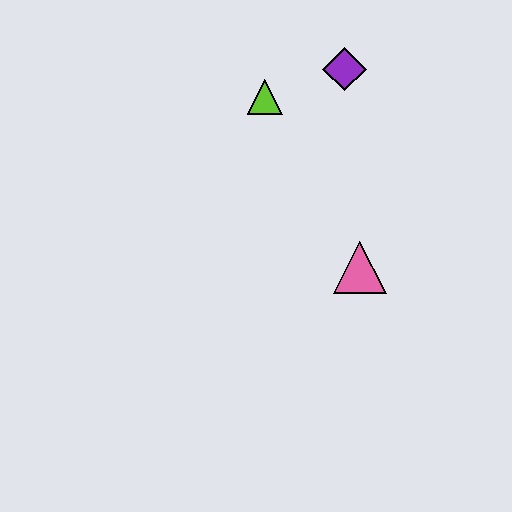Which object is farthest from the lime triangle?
The pink triangle is farthest from the lime triangle.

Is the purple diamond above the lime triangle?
Yes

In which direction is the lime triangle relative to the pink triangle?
The lime triangle is above the pink triangle.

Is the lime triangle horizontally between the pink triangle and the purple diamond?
No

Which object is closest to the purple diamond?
The lime triangle is closest to the purple diamond.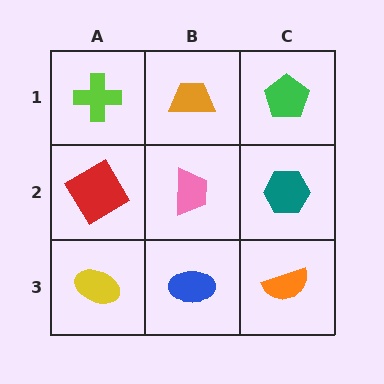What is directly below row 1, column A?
A red diamond.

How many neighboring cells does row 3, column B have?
3.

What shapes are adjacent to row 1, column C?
A teal hexagon (row 2, column C), an orange trapezoid (row 1, column B).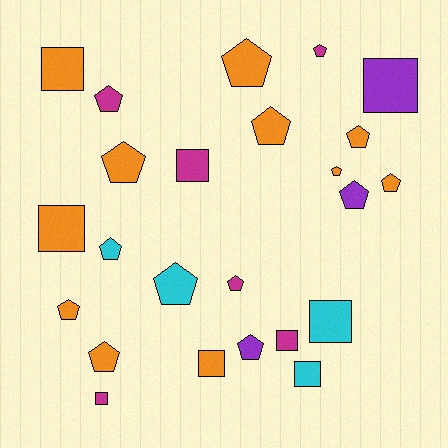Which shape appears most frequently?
Pentagon, with 15 objects.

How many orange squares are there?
There are 3 orange squares.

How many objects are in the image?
There are 24 objects.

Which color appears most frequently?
Orange, with 11 objects.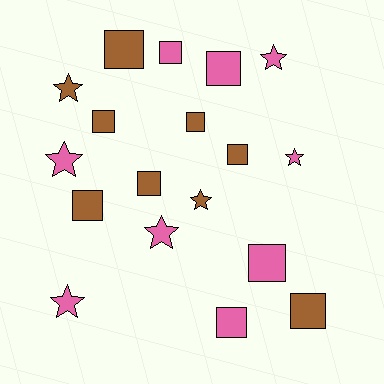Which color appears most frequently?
Brown, with 9 objects.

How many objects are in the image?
There are 18 objects.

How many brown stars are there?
There are 2 brown stars.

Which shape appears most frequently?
Square, with 11 objects.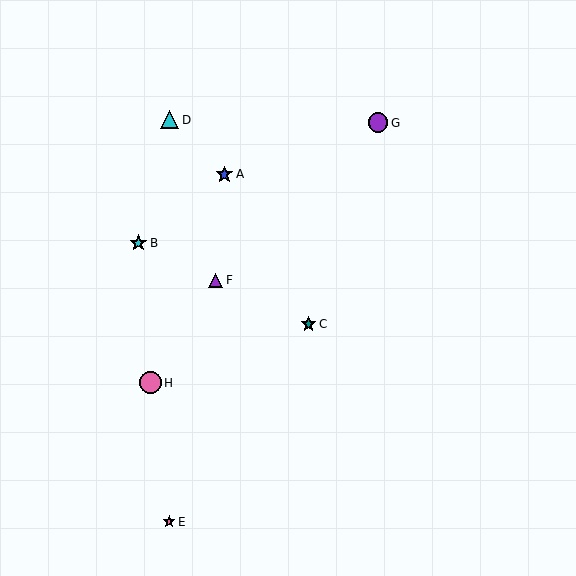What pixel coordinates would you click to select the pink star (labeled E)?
Click at (169, 522) to select the pink star E.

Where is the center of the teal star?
The center of the teal star is at (309, 324).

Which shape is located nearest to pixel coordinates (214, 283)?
The purple triangle (labeled F) at (216, 280) is nearest to that location.